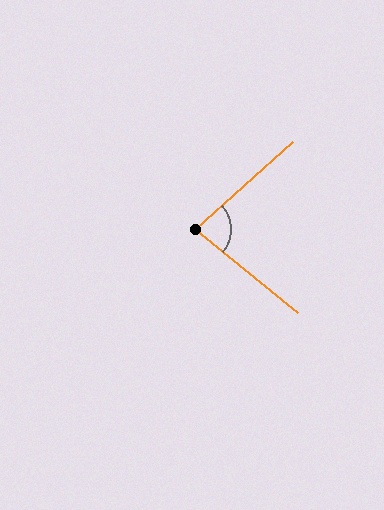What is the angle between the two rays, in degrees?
Approximately 81 degrees.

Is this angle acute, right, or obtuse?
It is acute.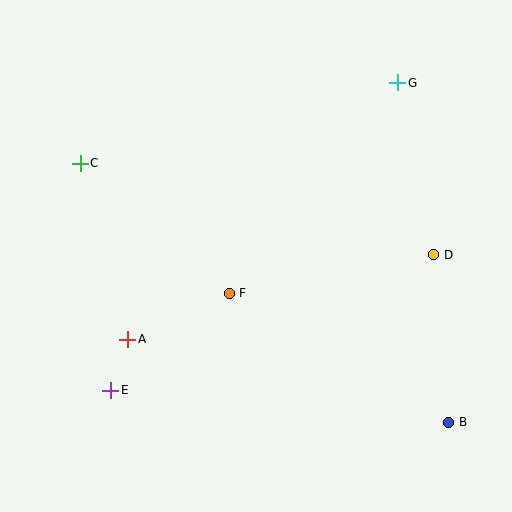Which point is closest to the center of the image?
Point F at (229, 293) is closest to the center.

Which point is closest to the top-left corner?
Point C is closest to the top-left corner.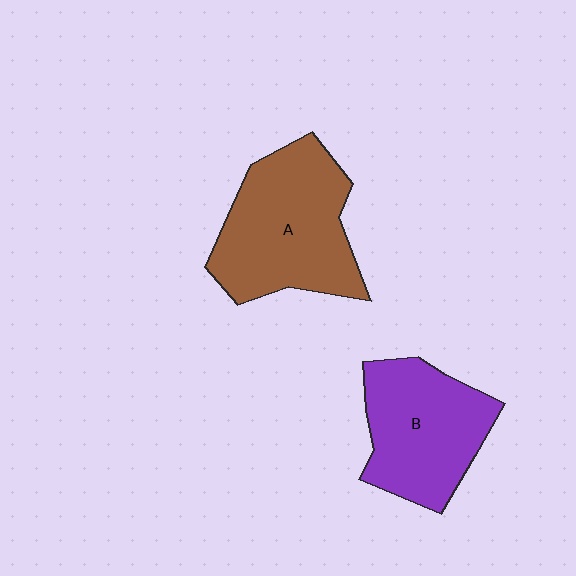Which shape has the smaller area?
Shape B (purple).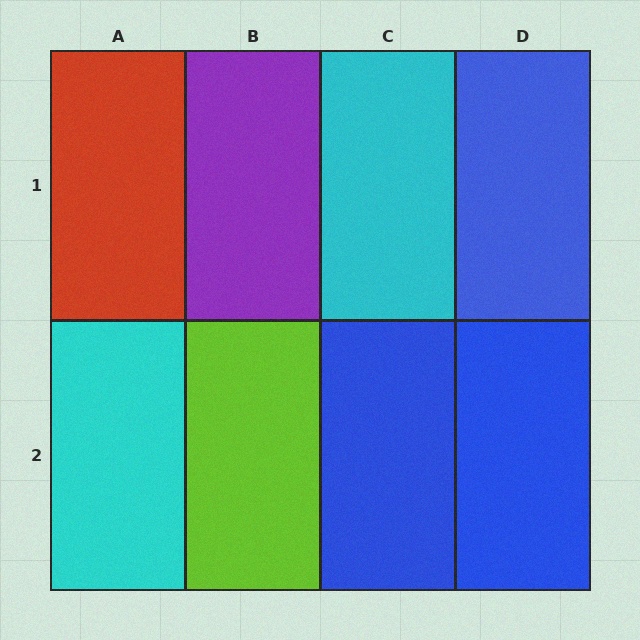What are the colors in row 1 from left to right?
Red, purple, cyan, blue.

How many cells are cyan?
2 cells are cyan.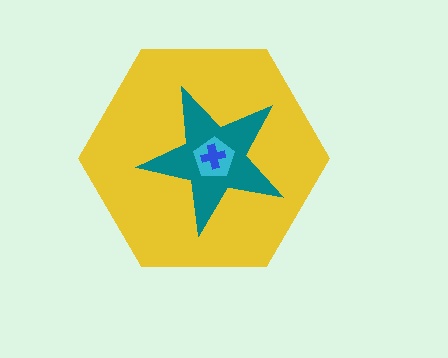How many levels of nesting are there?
4.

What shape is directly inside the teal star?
The cyan pentagon.